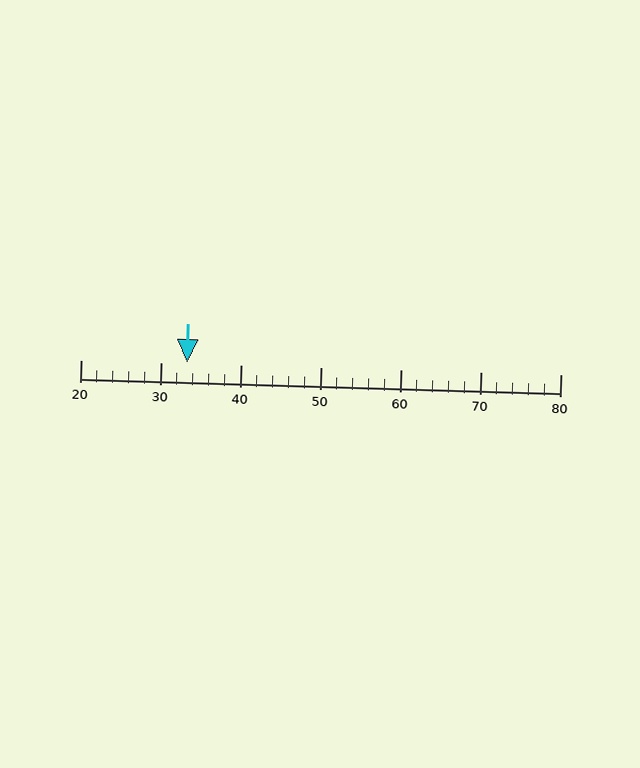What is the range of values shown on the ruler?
The ruler shows values from 20 to 80.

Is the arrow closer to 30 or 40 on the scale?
The arrow is closer to 30.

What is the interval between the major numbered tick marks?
The major tick marks are spaced 10 units apart.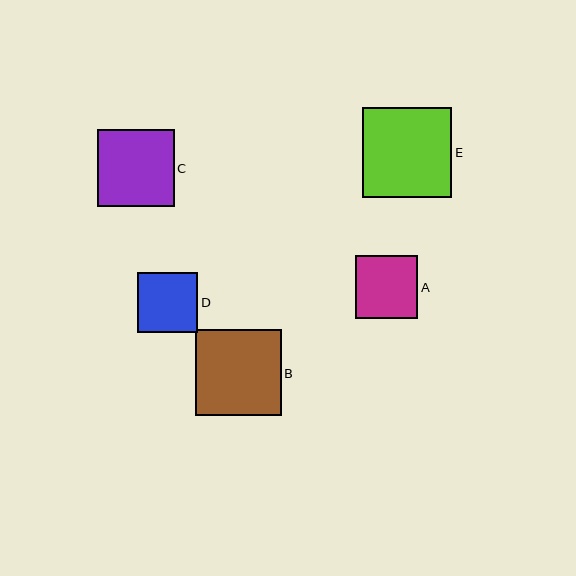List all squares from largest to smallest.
From largest to smallest: E, B, C, A, D.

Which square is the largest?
Square E is the largest with a size of approximately 90 pixels.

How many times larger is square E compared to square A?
Square E is approximately 1.4 times the size of square A.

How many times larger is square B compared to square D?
Square B is approximately 1.4 times the size of square D.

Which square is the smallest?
Square D is the smallest with a size of approximately 60 pixels.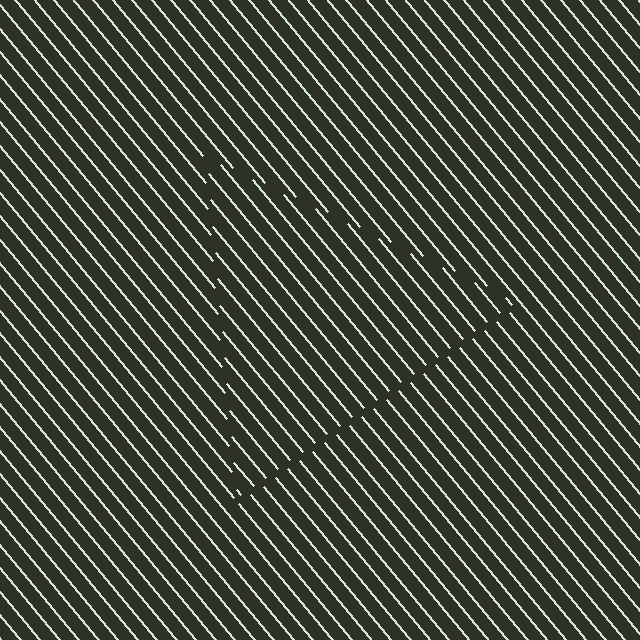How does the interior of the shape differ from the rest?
The interior of the shape contains the same grating, shifted by half a period — the contour is defined by the phase discontinuity where line-ends from the inner and outer gratings abut.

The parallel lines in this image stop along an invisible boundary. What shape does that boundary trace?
An illusory triangle. The interior of the shape contains the same grating, shifted by half a period — the contour is defined by the phase discontinuity where line-ends from the inner and outer gratings abut.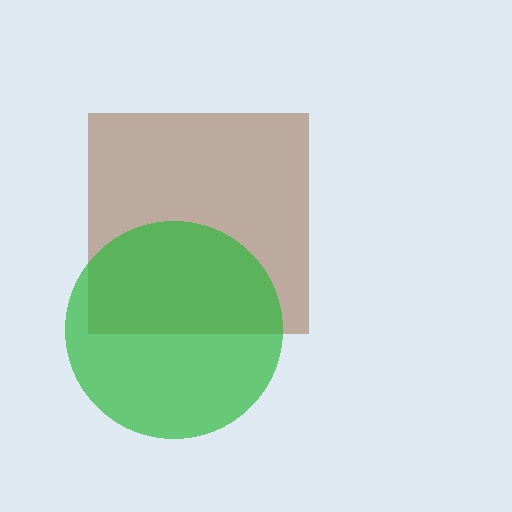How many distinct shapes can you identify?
There are 2 distinct shapes: a brown square, a green circle.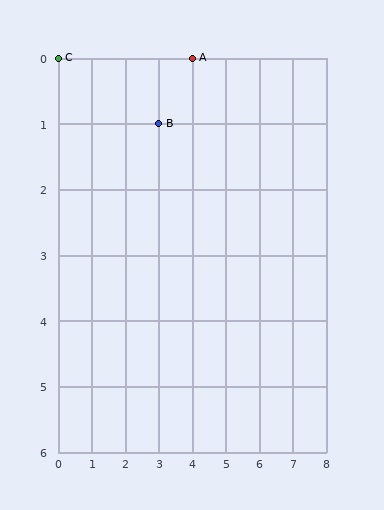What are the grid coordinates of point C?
Point C is at grid coordinates (0, 0).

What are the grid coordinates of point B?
Point B is at grid coordinates (3, 1).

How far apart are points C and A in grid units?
Points C and A are 4 columns apart.